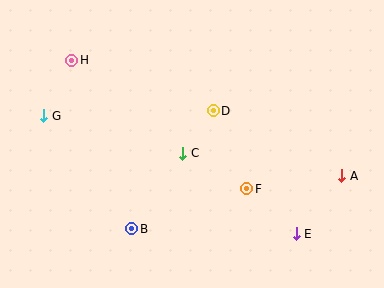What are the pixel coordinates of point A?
Point A is at (342, 176).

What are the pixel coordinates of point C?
Point C is at (183, 153).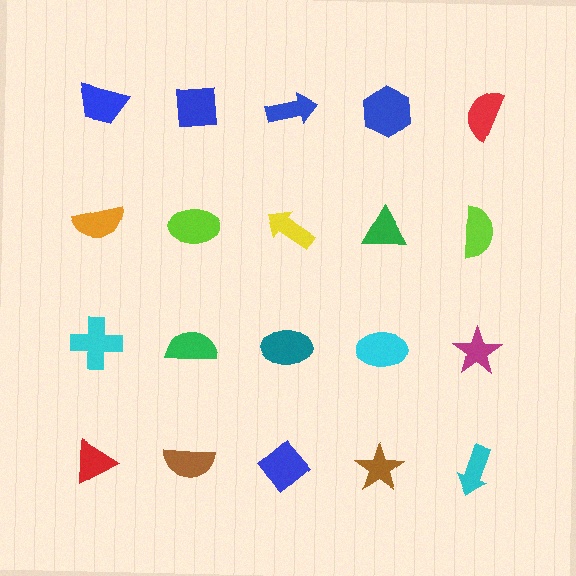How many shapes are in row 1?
5 shapes.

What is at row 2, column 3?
A yellow arrow.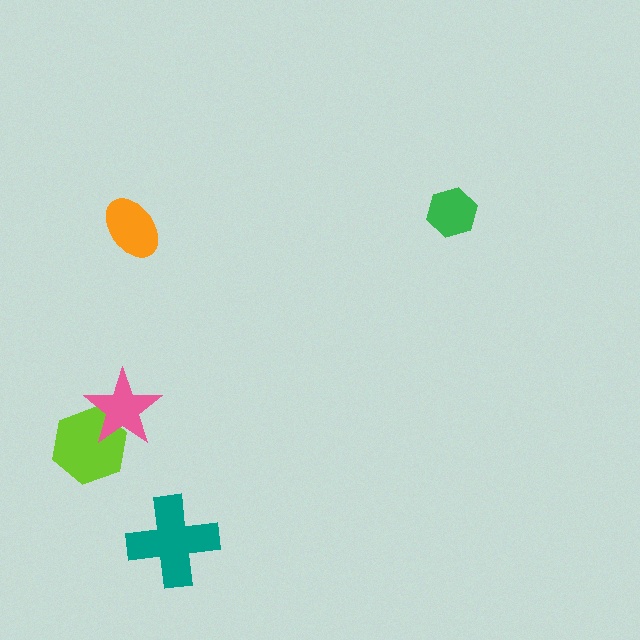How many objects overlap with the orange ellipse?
0 objects overlap with the orange ellipse.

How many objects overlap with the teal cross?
0 objects overlap with the teal cross.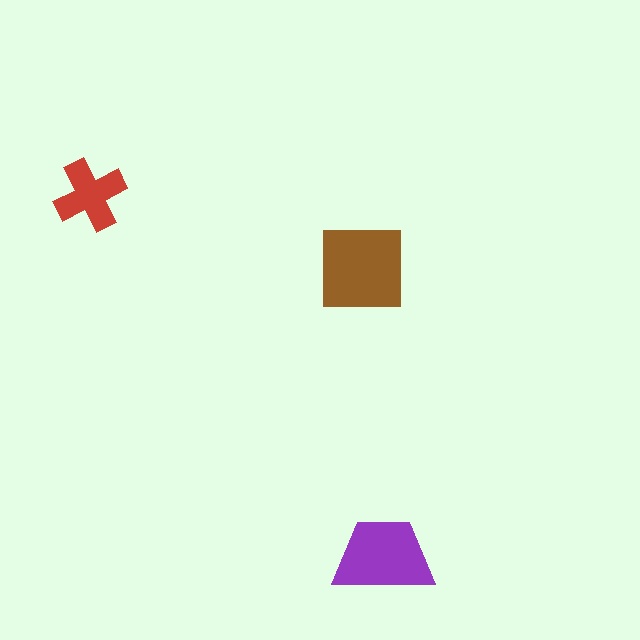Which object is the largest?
The brown square.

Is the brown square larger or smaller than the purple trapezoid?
Larger.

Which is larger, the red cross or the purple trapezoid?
The purple trapezoid.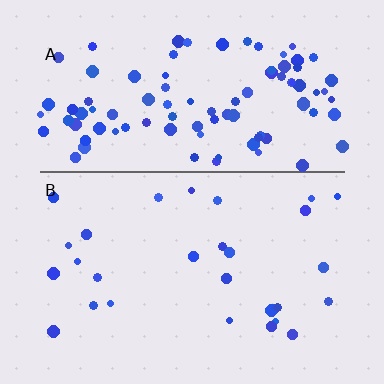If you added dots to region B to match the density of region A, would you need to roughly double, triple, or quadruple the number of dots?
Approximately quadruple.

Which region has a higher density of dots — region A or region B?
A (the top).